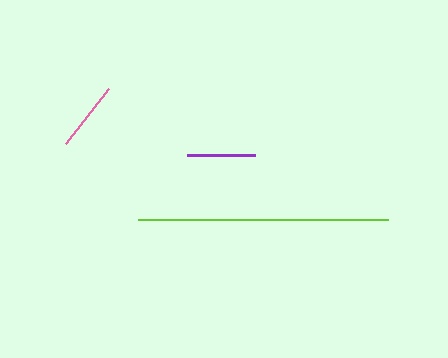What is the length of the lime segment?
The lime segment is approximately 249 pixels long.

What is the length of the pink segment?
The pink segment is approximately 70 pixels long.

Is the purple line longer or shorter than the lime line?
The lime line is longer than the purple line.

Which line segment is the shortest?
The purple line is the shortest at approximately 68 pixels.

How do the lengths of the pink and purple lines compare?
The pink and purple lines are approximately the same length.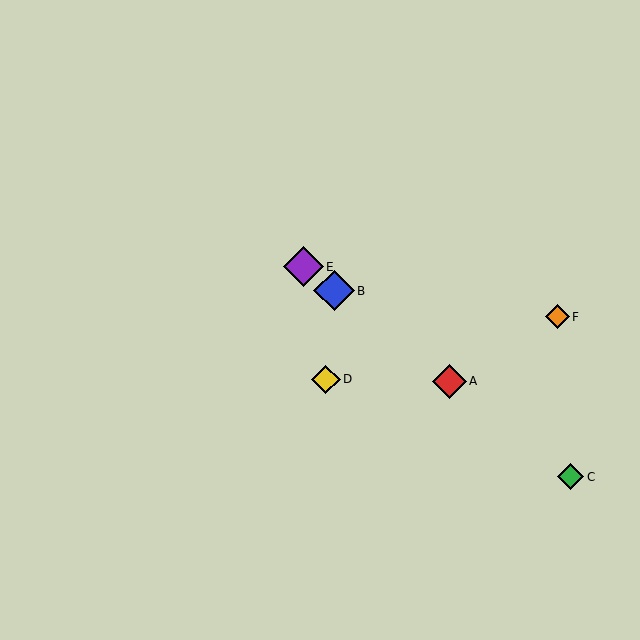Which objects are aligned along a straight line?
Objects A, B, C, E are aligned along a straight line.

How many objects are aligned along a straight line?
4 objects (A, B, C, E) are aligned along a straight line.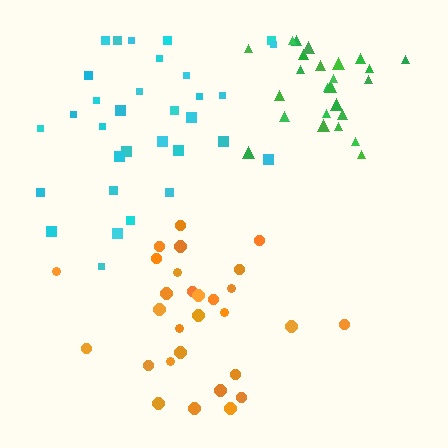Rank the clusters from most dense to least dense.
green, orange, cyan.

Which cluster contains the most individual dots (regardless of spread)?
Cyan (32).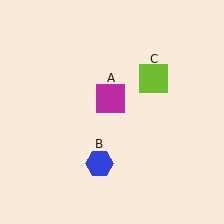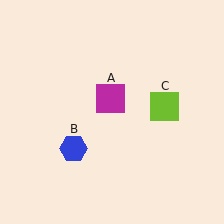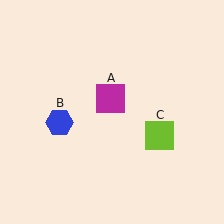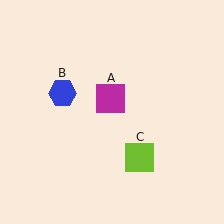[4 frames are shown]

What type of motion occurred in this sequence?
The blue hexagon (object B), lime square (object C) rotated clockwise around the center of the scene.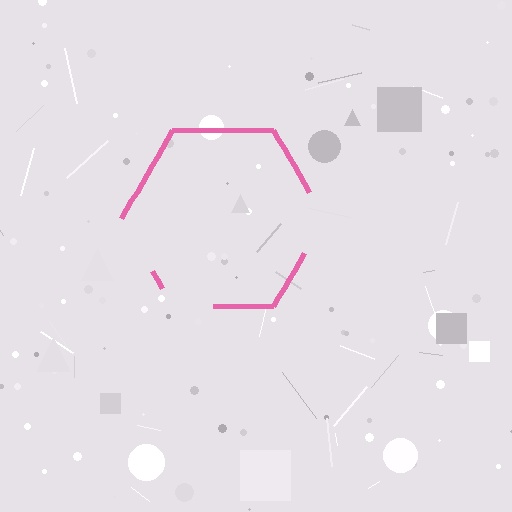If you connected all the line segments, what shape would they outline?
They would outline a hexagon.